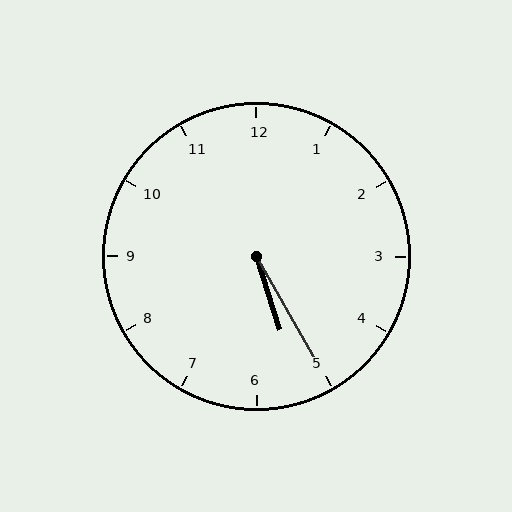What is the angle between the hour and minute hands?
Approximately 12 degrees.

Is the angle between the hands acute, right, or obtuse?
It is acute.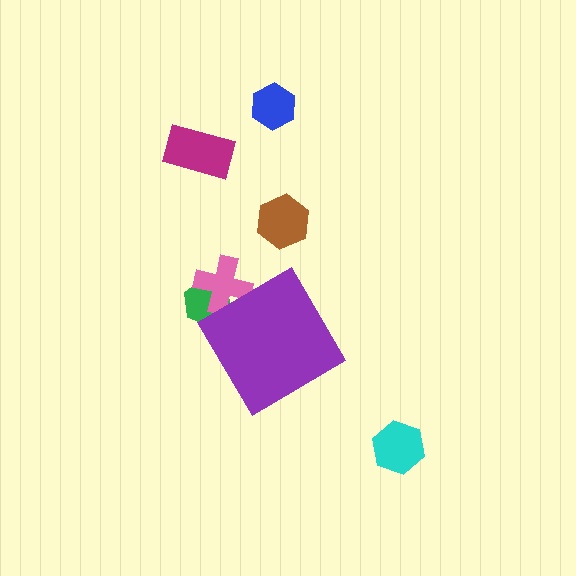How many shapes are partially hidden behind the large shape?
2 shapes are partially hidden.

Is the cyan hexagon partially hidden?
No, the cyan hexagon is fully visible.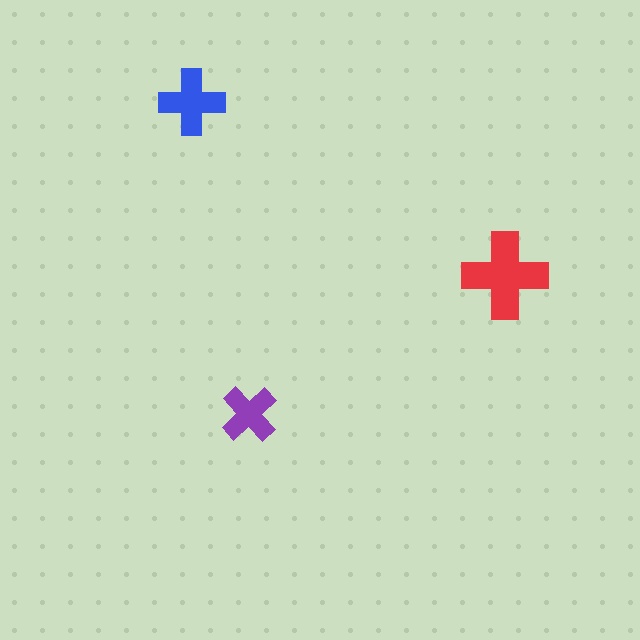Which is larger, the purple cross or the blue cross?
The blue one.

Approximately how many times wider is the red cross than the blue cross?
About 1.5 times wider.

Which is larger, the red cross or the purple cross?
The red one.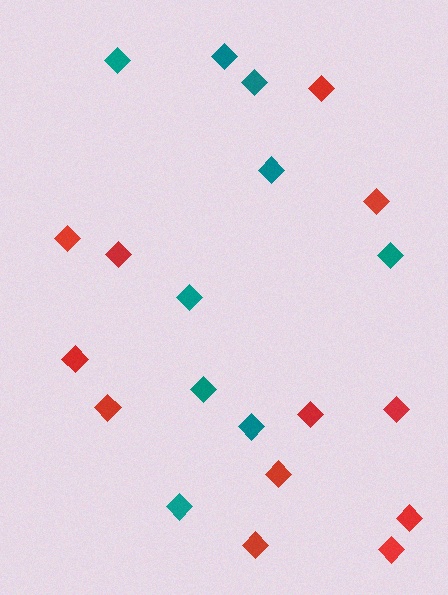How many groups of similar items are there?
There are 2 groups: one group of teal diamonds (9) and one group of red diamonds (12).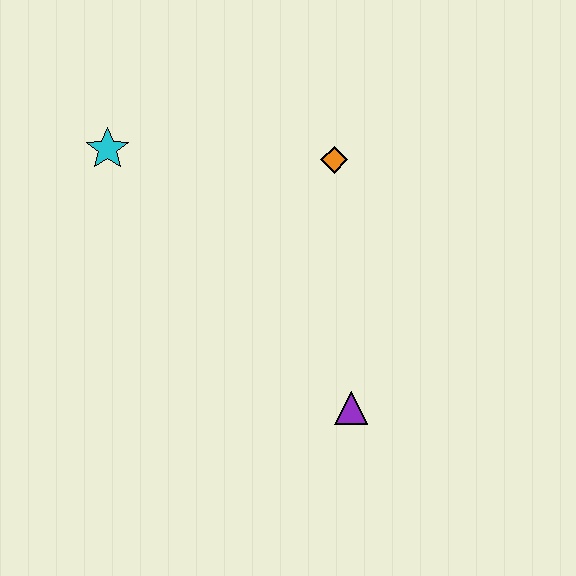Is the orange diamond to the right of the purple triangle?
No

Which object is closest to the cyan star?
The orange diamond is closest to the cyan star.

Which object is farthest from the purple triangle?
The cyan star is farthest from the purple triangle.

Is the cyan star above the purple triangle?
Yes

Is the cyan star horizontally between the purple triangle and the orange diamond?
No